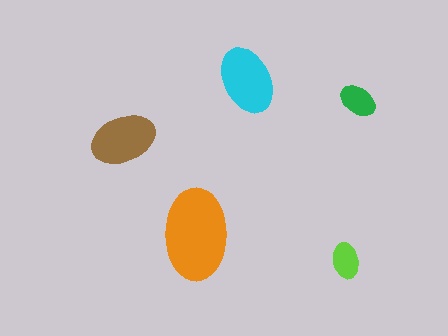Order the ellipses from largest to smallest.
the orange one, the cyan one, the brown one, the green one, the lime one.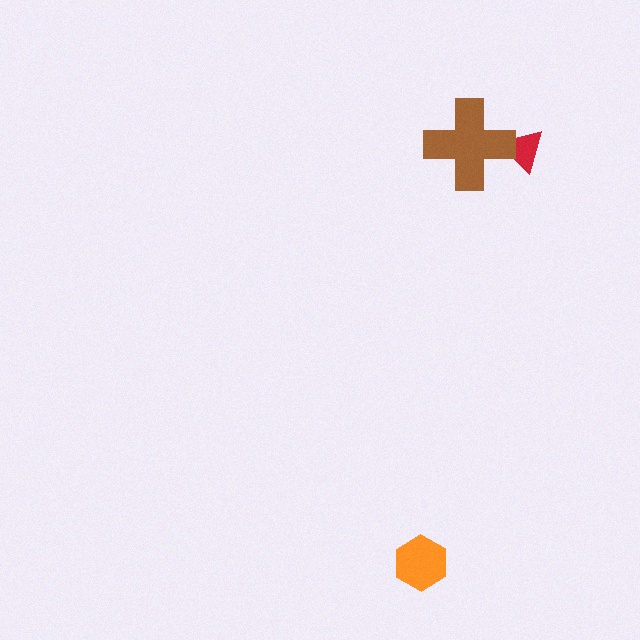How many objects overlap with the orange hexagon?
0 objects overlap with the orange hexagon.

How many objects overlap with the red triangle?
1 object overlaps with the red triangle.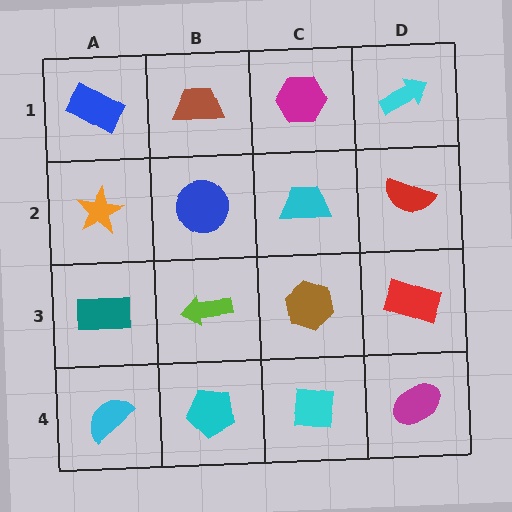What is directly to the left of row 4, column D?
A cyan square.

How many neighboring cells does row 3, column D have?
3.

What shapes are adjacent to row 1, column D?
A red semicircle (row 2, column D), a magenta hexagon (row 1, column C).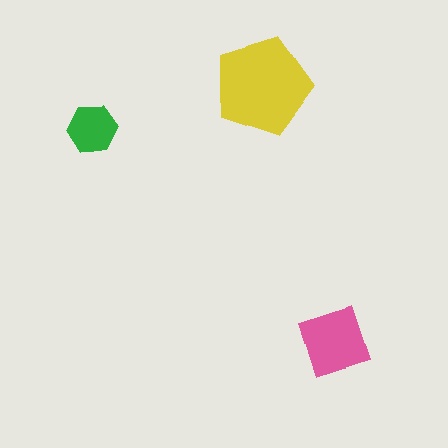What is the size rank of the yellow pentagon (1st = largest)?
1st.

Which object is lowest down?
The pink diamond is bottommost.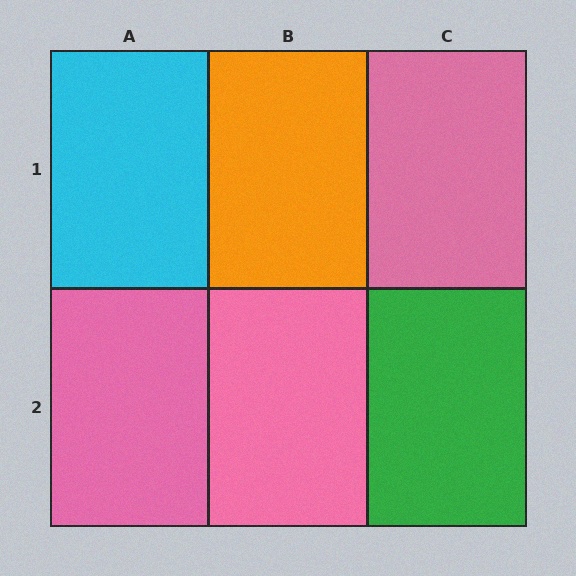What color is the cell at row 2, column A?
Pink.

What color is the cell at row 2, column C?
Green.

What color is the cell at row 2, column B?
Pink.